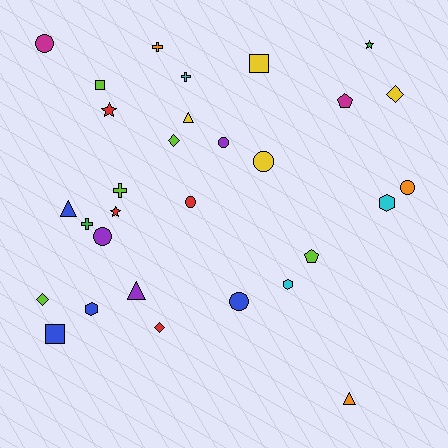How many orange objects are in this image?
There are 3 orange objects.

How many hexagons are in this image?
There are 3 hexagons.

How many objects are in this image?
There are 30 objects.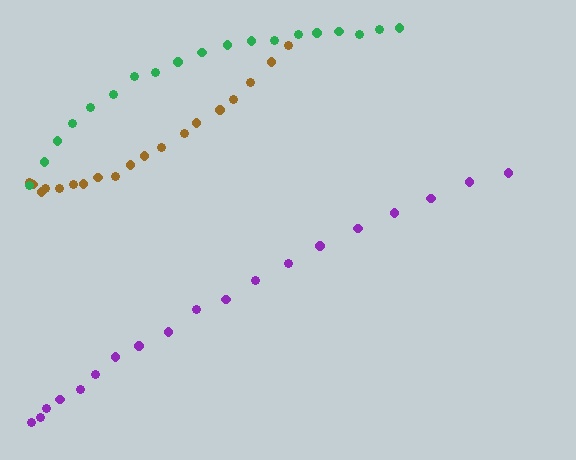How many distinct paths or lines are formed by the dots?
There are 3 distinct paths.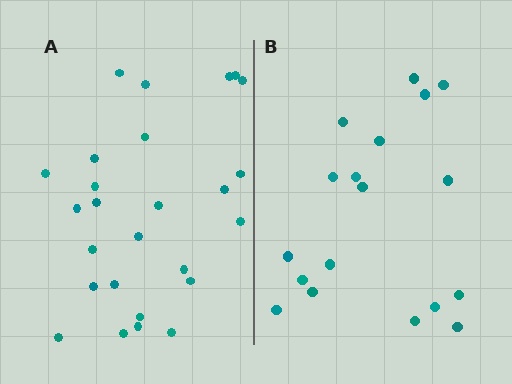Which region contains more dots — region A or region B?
Region A (the left region) has more dots.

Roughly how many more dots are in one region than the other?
Region A has roughly 8 or so more dots than region B.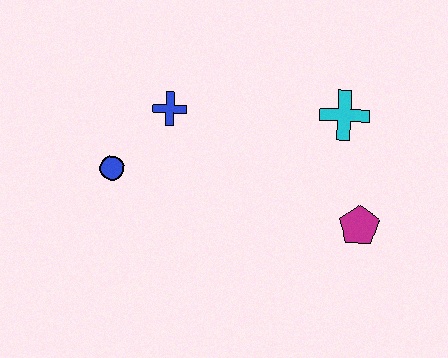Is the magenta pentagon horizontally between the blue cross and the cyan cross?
No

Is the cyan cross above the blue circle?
Yes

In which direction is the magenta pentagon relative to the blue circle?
The magenta pentagon is to the right of the blue circle.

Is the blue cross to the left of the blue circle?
No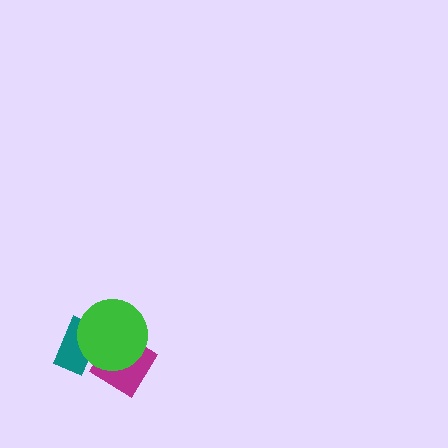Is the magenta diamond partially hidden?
Yes, it is partially covered by another shape.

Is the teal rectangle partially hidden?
Yes, it is partially covered by another shape.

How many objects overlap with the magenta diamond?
2 objects overlap with the magenta diamond.